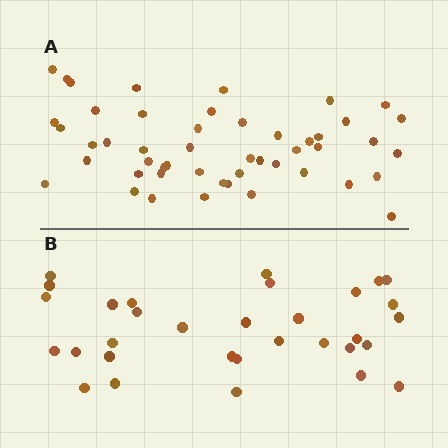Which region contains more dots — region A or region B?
Region A (the top region) has more dots.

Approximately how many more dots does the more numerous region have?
Region A has approximately 15 more dots than region B.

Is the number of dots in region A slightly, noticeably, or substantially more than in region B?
Region A has substantially more. The ratio is roughly 1.5 to 1.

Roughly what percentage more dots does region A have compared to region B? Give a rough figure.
About 55% more.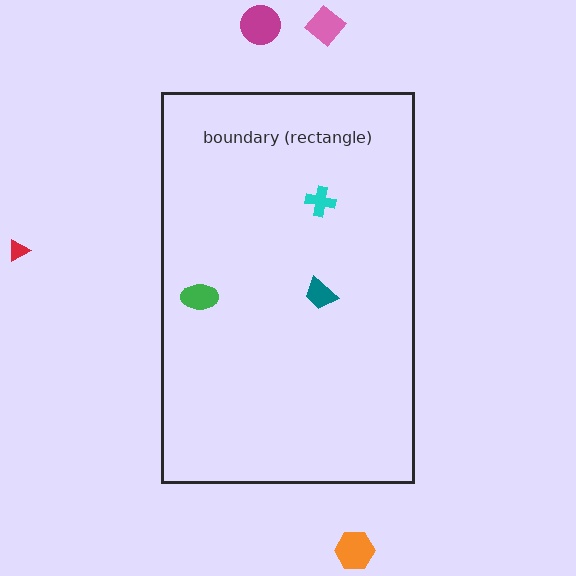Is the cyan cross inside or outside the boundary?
Inside.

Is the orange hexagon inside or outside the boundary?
Outside.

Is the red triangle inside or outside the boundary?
Outside.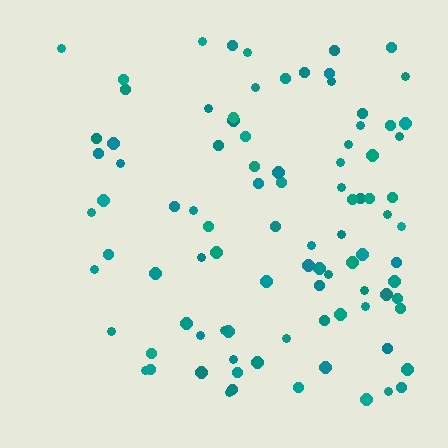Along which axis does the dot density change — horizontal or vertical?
Horizontal.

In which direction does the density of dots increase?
From left to right, with the right side densest.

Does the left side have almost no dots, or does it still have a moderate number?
Still a moderate number, just noticeably fewer than the right.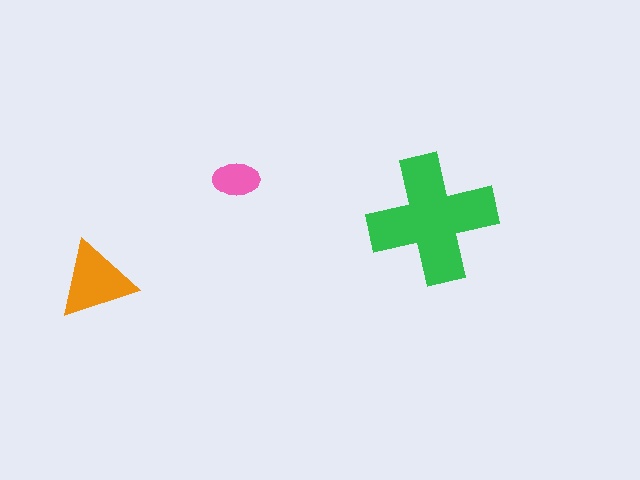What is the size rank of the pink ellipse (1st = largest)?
3rd.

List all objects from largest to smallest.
The green cross, the orange triangle, the pink ellipse.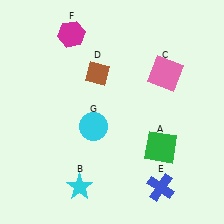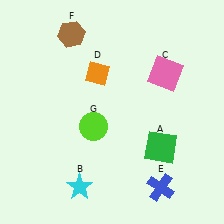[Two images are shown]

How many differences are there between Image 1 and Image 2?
There are 3 differences between the two images.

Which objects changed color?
D changed from brown to orange. F changed from magenta to brown. G changed from cyan to lime.